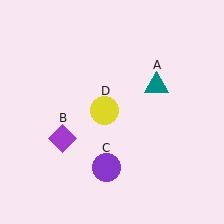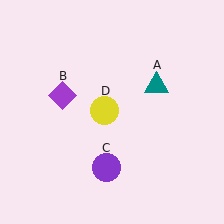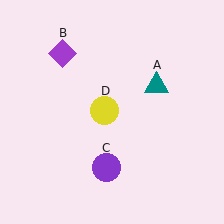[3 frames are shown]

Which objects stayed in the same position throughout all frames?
Teal triangle (object A) and purple circle (object C) and yellow circle (object D) remained stationary.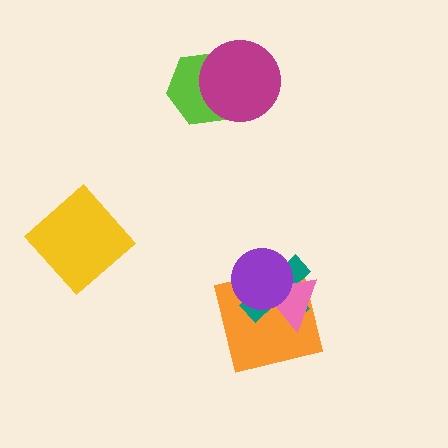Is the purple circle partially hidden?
No, no other shape covers it.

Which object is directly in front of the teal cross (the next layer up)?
The pink triangle is directly in front of the teal cross.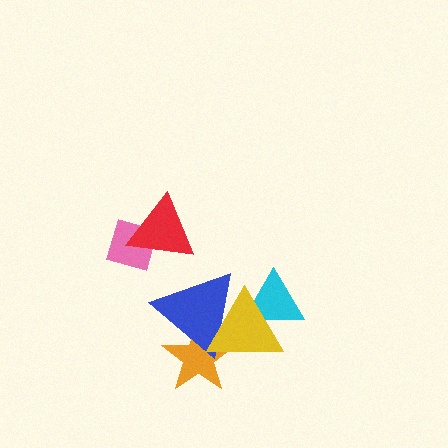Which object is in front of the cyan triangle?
The yellow triangle is in front of the cyan triangle.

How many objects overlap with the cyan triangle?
1 object overlaps with the cyan triangle.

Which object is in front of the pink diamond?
The red triangle is in front of the pink diamond.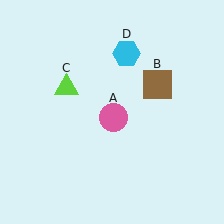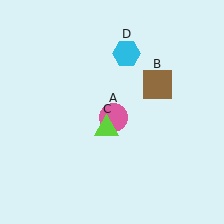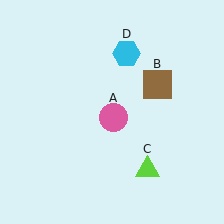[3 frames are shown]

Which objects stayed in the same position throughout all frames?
Pink circle (object A) and brown square (object B) and cyan hexagon (object D) remained stationary.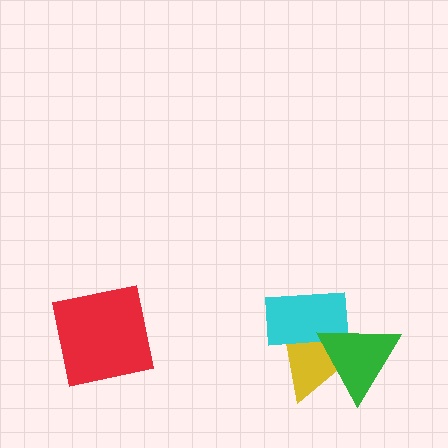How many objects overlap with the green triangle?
2 objects overlap with the green triangle.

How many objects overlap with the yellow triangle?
2 objects overlap with the yellow triangle.